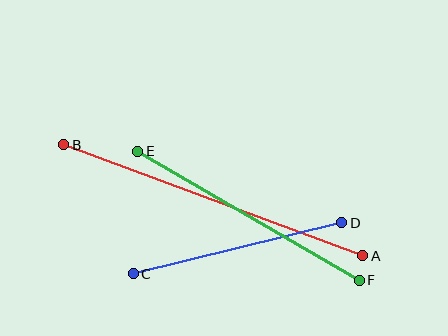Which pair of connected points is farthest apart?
Points A and B are farthest apart.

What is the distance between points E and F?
The distance is approximately 256 pixels.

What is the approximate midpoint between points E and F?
The midpoint is at approximately (249, 216) pixels.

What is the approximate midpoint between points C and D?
The midpoint is at approximately (238, 248) pixels.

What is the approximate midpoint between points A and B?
The midpoint is at approximately (213, 200) pixels.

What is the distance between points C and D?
The distance is approximately 214 pixels.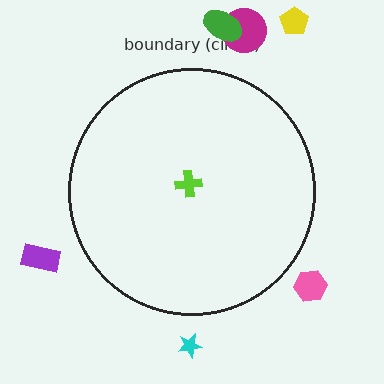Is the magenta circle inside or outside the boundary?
Outside.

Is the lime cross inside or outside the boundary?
Inside.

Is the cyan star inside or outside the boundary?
Outside.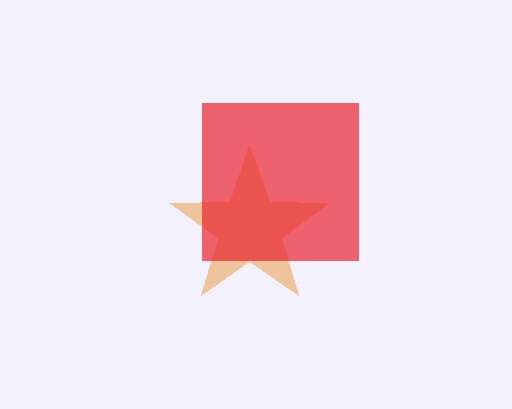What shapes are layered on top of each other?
The layered shapes are: an orange star, a red square.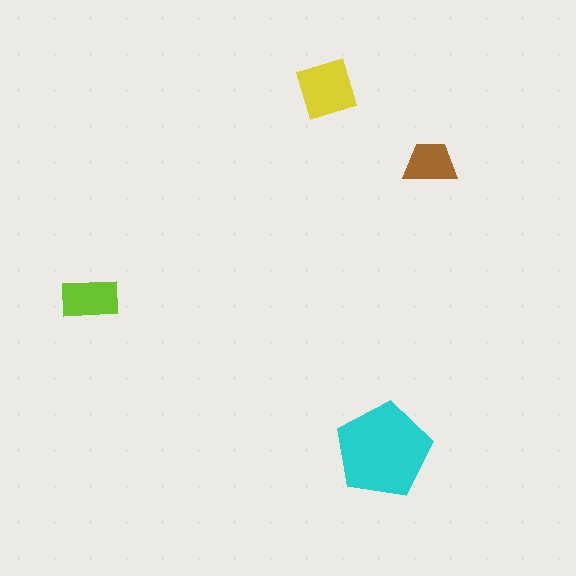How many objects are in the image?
There are 4 objects in the image.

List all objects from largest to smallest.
The cyan pentagon, the yellow square, the lime rectangle, the brown trapezoid.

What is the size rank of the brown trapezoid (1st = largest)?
4th.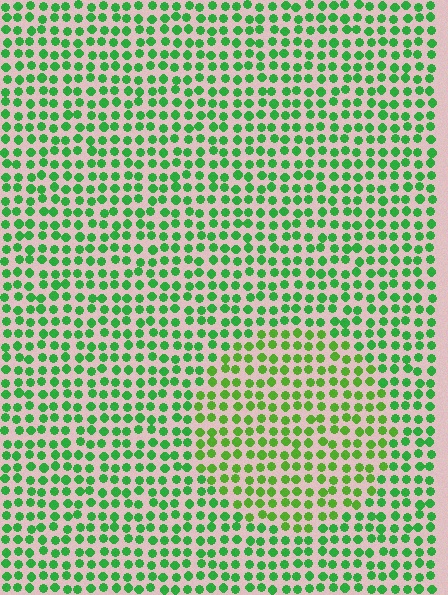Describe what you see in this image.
The image is filled with small green elements in a uniform arrangement. A circle-shaped region is visible where the elements are tinted to a slightly different hue, forming a subtle color boundary.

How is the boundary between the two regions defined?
The boundary is defined purely by a slight shift in hue (about 26 degrees). Spacing, size, and orientation are identical on both sides.